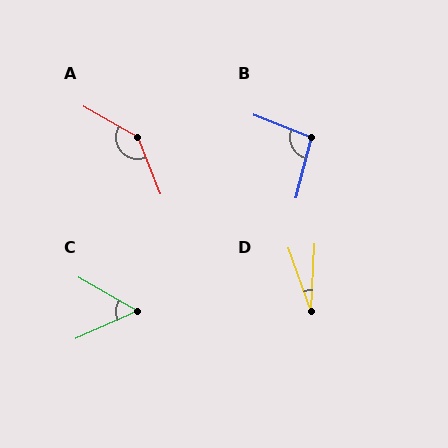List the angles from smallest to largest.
D (23°), C (54°), B (97°), A (142°).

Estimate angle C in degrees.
Approximately 54 degrees.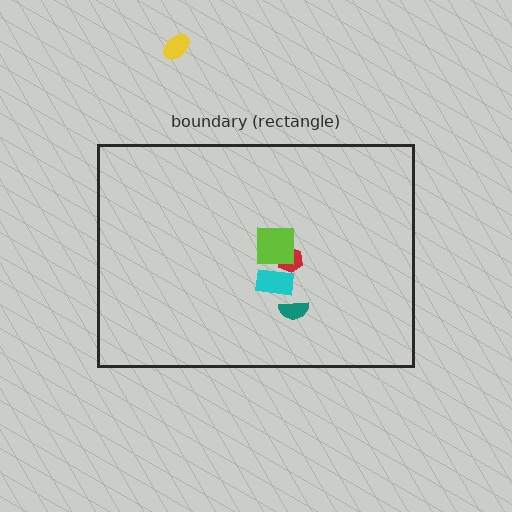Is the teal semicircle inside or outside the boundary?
Inside.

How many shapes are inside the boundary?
4 inside, 1 outside.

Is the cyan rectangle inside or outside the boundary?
Inside.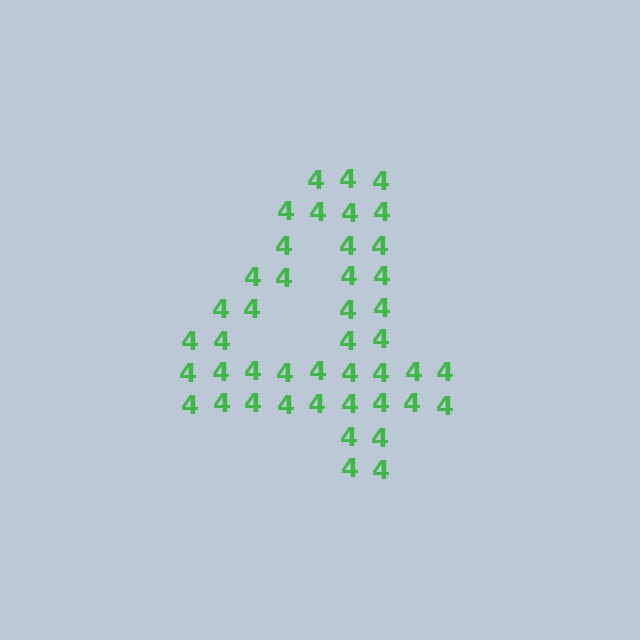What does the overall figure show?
The overall figure shows the digit 4.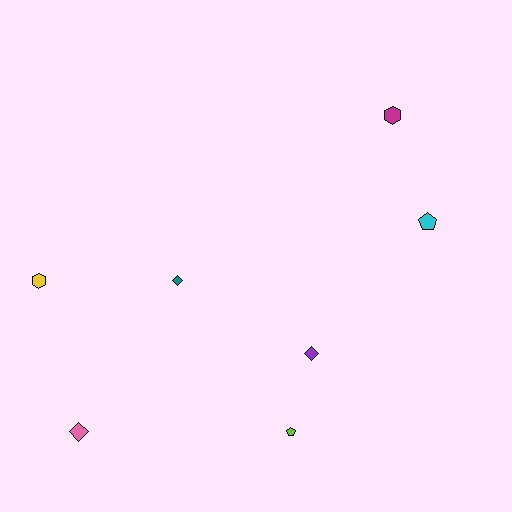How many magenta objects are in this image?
There is 1 magenta object.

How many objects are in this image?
There are 7 objects.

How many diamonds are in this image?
There are 3 diamonds.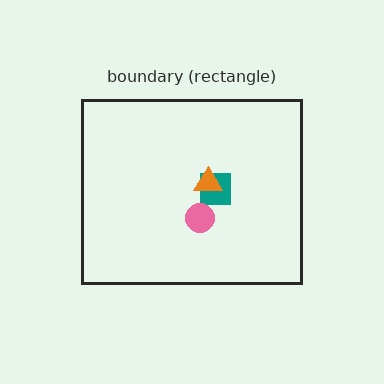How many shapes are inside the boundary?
3 inside, 0 outside.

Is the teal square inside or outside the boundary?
Inside.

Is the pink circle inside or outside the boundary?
Inside.